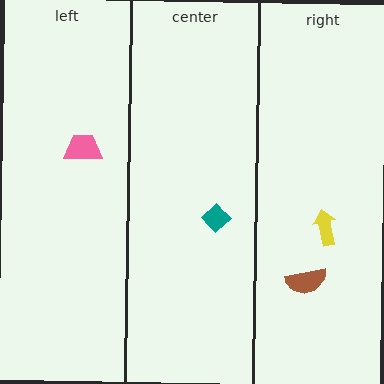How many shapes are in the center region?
1.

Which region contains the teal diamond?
The center region.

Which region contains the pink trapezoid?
The left region.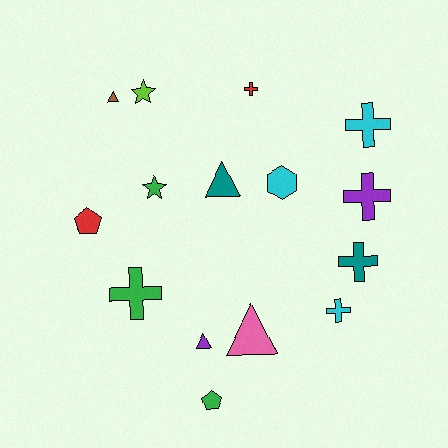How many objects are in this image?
There are 15 objects.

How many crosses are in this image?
There are 6 crosses.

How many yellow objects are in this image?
There are no yellow objects.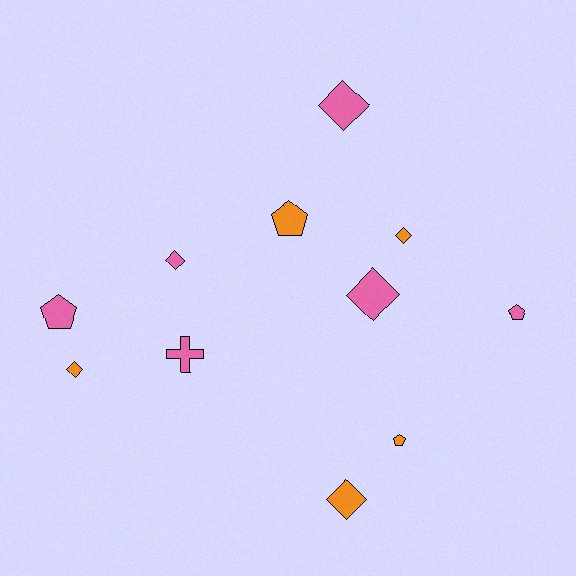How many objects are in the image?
There are 11 objects.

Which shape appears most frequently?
Diamond, with 6 objects.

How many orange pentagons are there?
There are 2 orange pentagons.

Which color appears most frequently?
Pink, with 6 objects.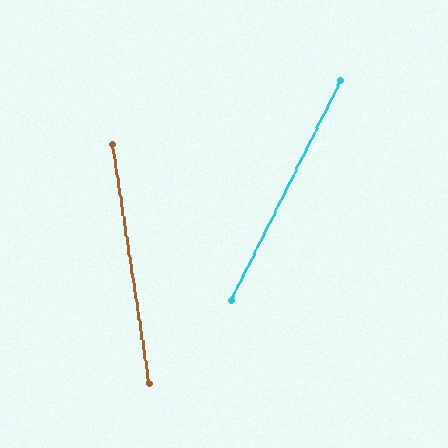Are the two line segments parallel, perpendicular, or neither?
Neither parallel nor perpendicular — they differ by about 35°.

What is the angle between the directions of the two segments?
Approximately 35 degrees.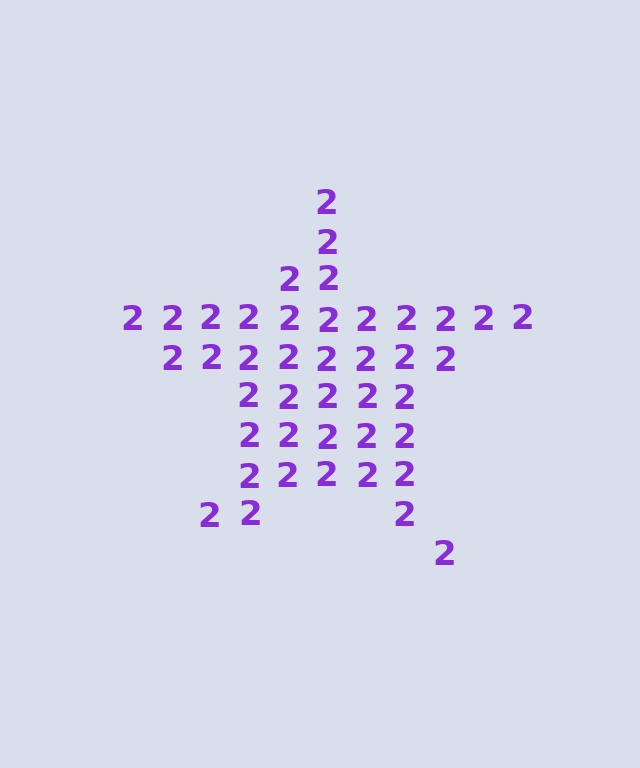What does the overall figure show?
The overall figure shows a star.